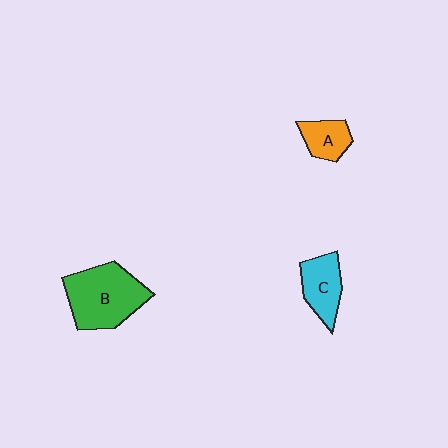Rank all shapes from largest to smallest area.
From largest to smallest: B (green), C (cyan), A (orange).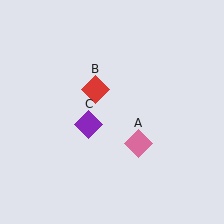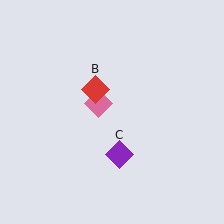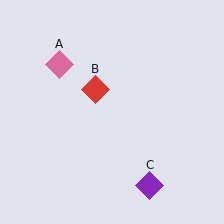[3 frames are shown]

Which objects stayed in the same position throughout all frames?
Red diamond (object B) remained stationary.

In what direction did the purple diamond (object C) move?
The purple diamond (object C) moved down and to the right.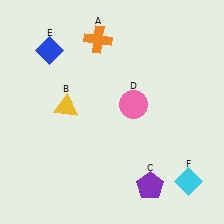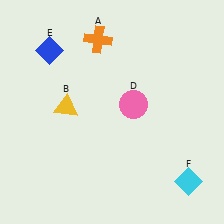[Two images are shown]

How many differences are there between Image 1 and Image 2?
There is 1 difference between the two images.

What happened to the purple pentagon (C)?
The purple pentagon (C) was removed in Image 2. It was in the bottom-right area of Image 1.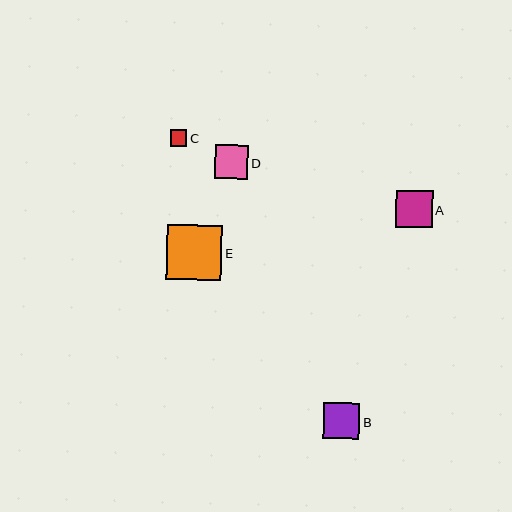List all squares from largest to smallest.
From largest to smallest: E, A, B, D, C.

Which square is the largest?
Square E is the largest with a size of approximately 55 pixels.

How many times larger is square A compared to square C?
Square A is approximately 2.2 times the size of square C.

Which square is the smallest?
Square C is the smallest with a size of approximately 17 pixels.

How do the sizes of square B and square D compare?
Square B and square D are approximately the same size.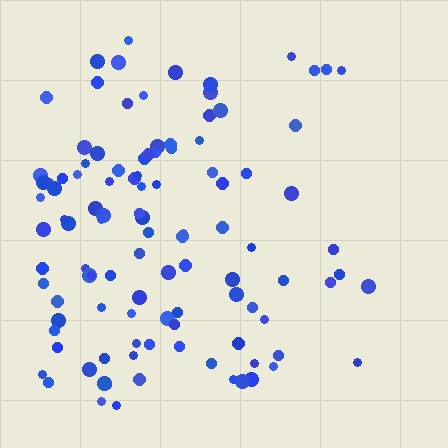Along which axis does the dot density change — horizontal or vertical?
Horizontal.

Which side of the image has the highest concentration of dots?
The left.